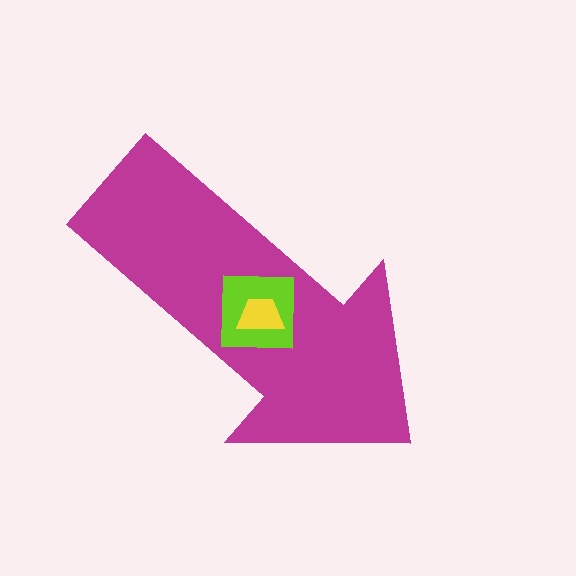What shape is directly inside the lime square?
The yellow trapezoid.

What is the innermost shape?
The yellow trapezoid.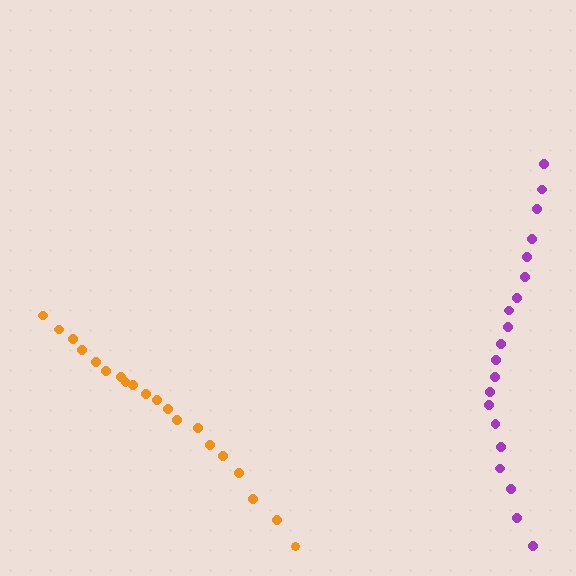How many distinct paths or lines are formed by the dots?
There are 2 distinct paths.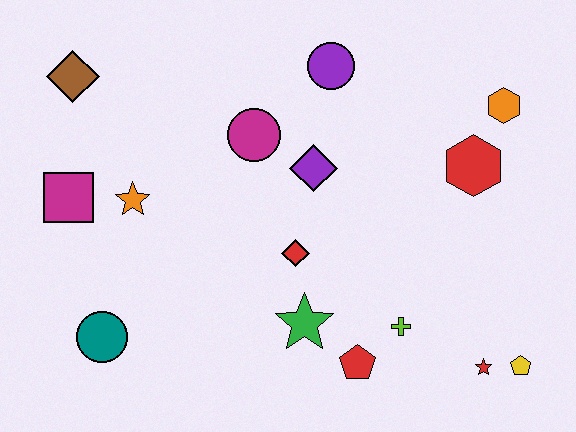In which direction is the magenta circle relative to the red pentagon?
The magenta circle is above the red pentagon.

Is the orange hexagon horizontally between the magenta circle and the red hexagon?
No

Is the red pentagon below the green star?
Yes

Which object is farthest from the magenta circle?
The yellow pentagon is farthest from the magenta circle.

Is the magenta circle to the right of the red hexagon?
No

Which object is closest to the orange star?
The magenta square is closest to the orange star.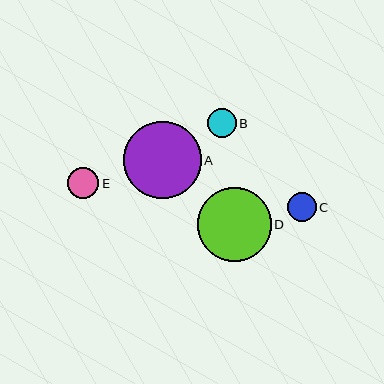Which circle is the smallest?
Circle B is the smallest with a size of approximately 29 pixels.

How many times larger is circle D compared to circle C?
Circle D is approximately 2.5 times the size of circle C.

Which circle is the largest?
Circle A is the largest with a size of approximately 77 pixels.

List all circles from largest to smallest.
From largest to smallest: A, D, E, C, B.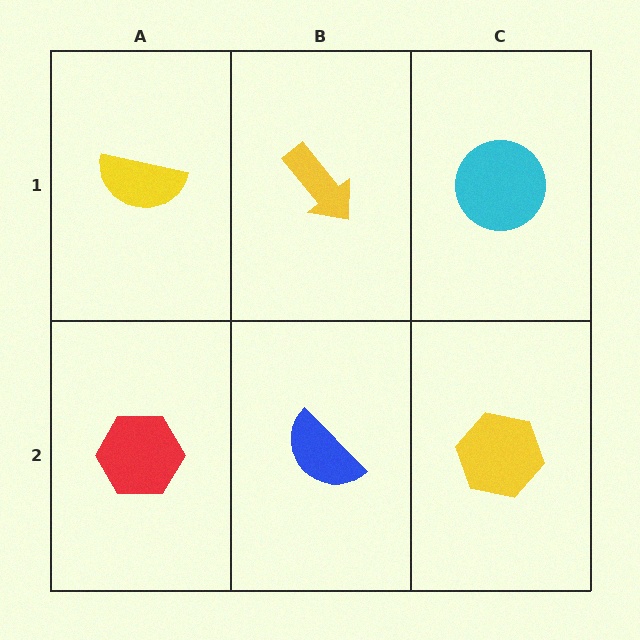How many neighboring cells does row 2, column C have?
2.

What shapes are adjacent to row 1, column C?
A yellow hexagon (row 2, column C), a yellow arrow (row 1, column B).